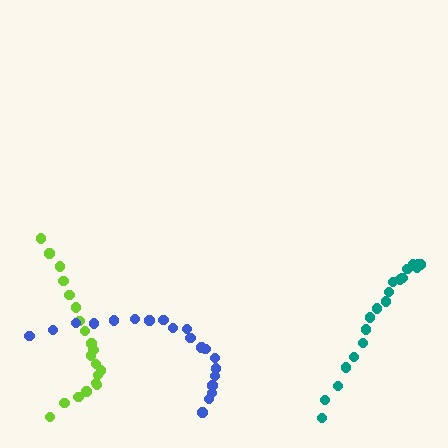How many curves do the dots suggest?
There are 3 distinct paths.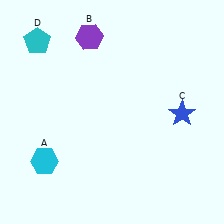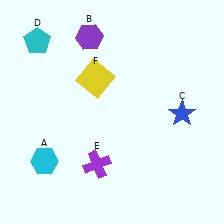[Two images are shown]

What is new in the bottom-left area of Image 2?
A purple cross (E) was added in the bottom-left area of Image 2.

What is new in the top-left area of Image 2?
A yellow square (F) was added in the top-left area of Image 2.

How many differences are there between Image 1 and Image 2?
There are 2 differences between the two images.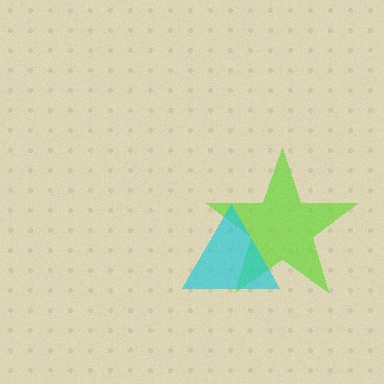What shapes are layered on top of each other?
The layered shapes are: a lime star, a cyan triangle.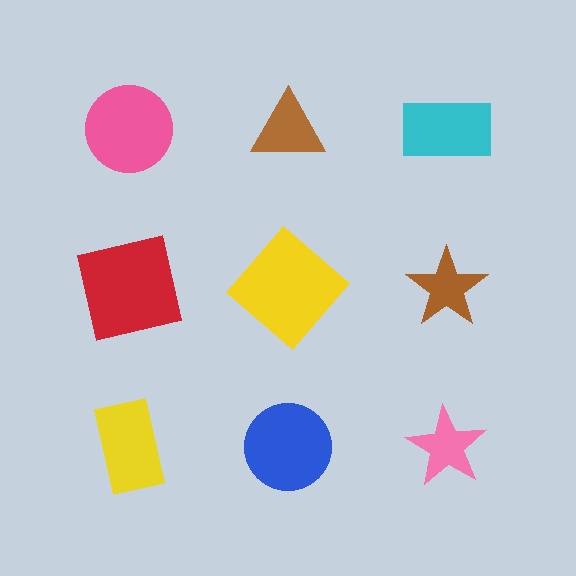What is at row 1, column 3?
A cyan rectangle.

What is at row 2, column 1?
A red square.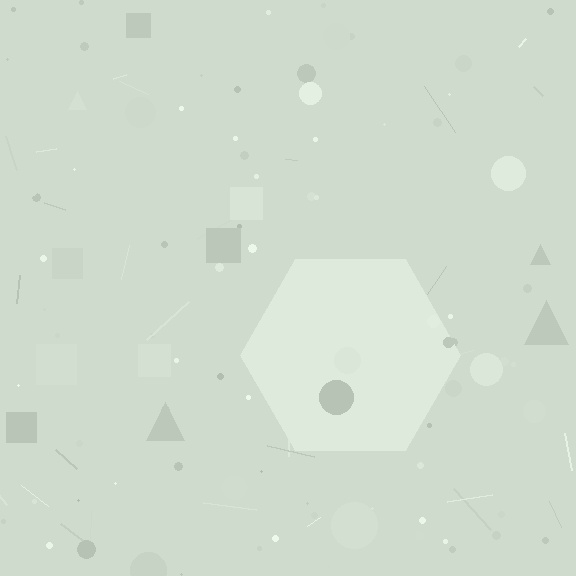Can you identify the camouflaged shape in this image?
The camouflaged shape is a hexagon.